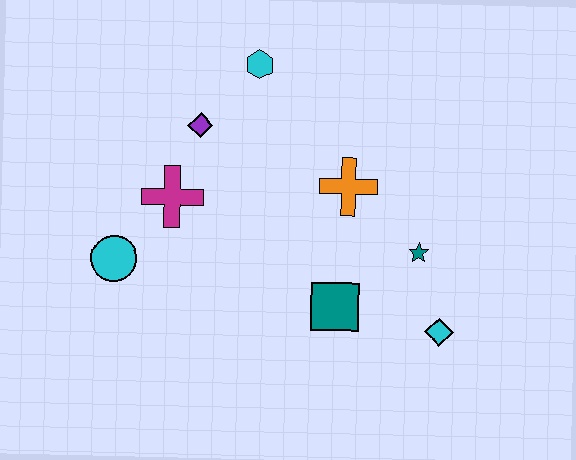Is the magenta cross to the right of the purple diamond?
No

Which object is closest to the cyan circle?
The magenta cross is closest to the cyan circle.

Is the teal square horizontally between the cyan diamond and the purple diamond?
Yes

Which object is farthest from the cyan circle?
The cyan diamond is farthest from the cyan circle.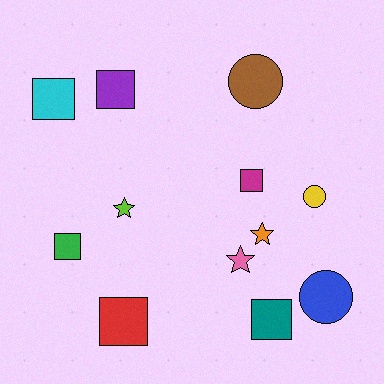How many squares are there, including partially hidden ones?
There are 6 squares.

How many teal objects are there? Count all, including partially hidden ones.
There is 1 teal object.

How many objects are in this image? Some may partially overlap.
There are 12 objects.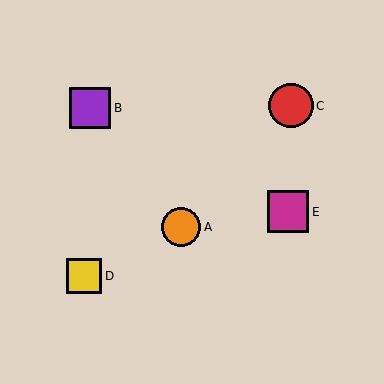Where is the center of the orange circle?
The center of the orange circle is at (181, 227).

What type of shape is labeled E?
Shape E is a magenta square.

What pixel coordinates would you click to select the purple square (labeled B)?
Click at (90, 108) to select the purple square B.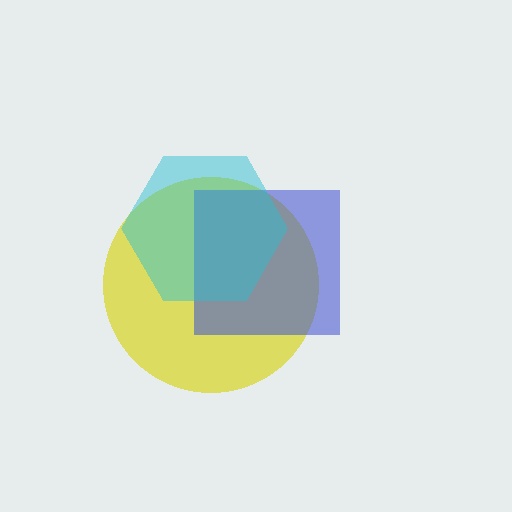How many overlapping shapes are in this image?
There are 3 overlapping shapes in the image.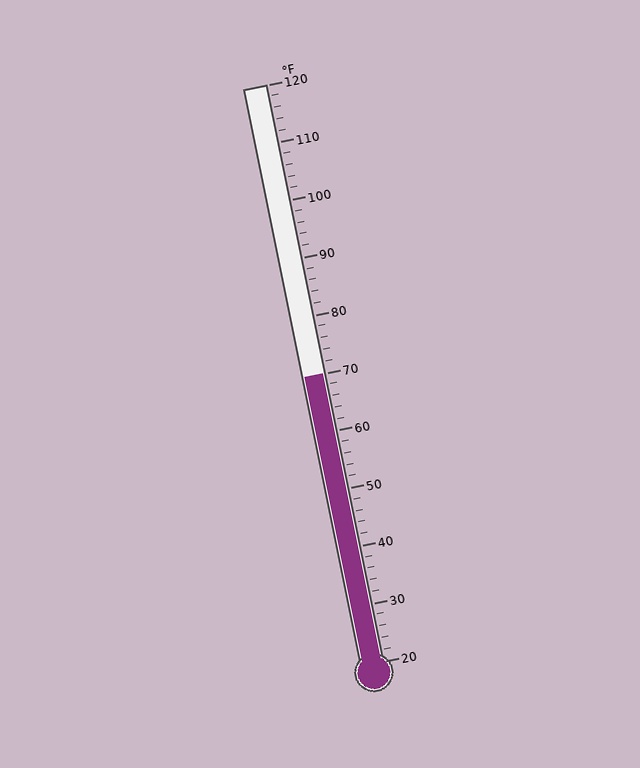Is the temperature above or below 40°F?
The temperature is above 40°F.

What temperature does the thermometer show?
The thermometer shows approximately 70°F.